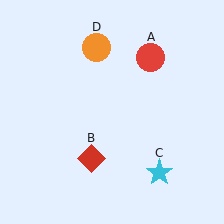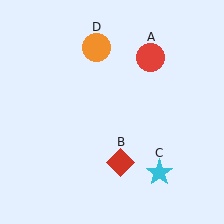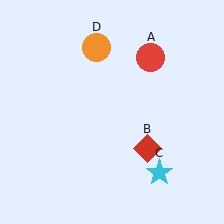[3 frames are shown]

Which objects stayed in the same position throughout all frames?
Red circle (object A) and cyan star (object C) and orange circle (object D) remained stationary.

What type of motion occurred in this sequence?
The red diamond (object B) rotated counterclockwise around the center of the scene.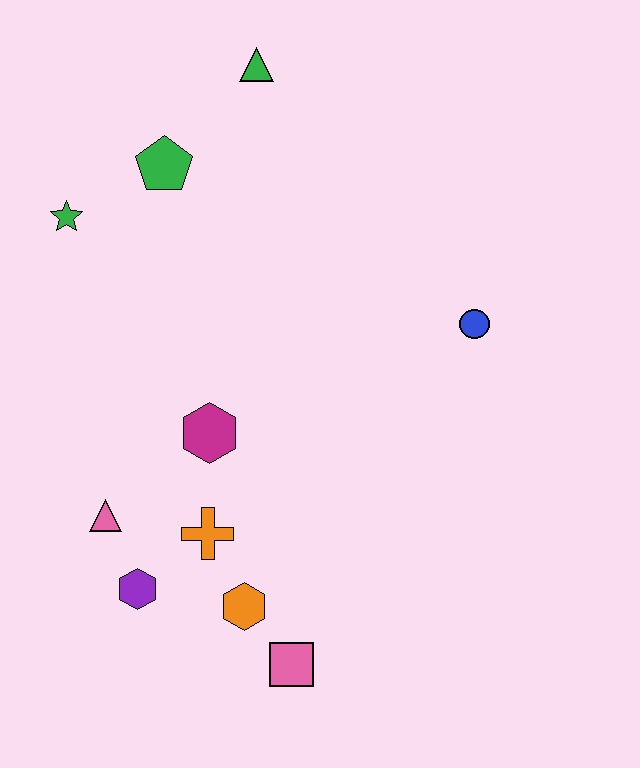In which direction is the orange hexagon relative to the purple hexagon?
The orange hexagon is to the right of the purple hexagon.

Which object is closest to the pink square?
The orange hexagon is closest to the pink square.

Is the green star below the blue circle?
No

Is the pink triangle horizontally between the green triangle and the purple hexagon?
No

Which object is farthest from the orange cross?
The green triangle is farthest from the orange cross.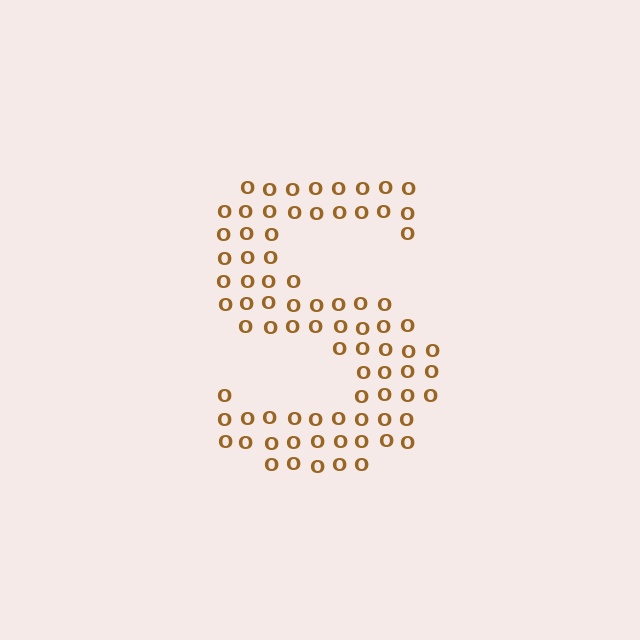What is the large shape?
The large shape is the letter S.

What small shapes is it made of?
It is made of small letter O's.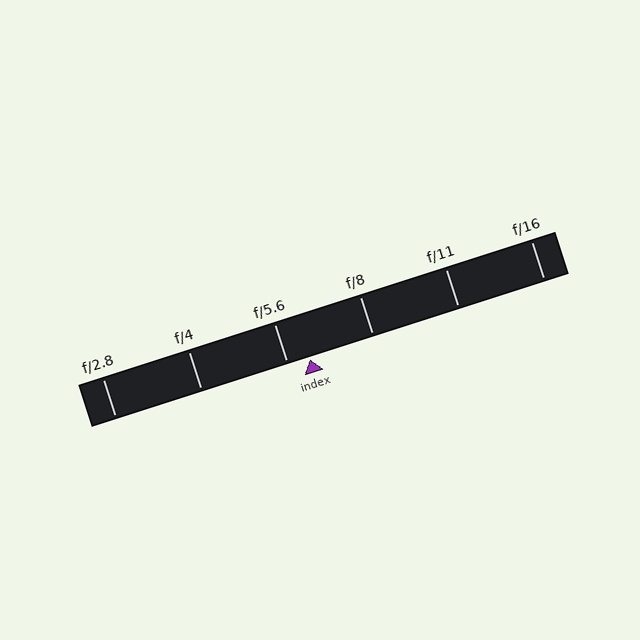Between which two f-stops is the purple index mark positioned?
The index mark is between f/5.6 and f/8.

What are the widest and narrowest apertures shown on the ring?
The widest aperture shown is f/2.8 and the narrowest is f/16.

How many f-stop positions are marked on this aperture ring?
There are 6 f-stop positions marked.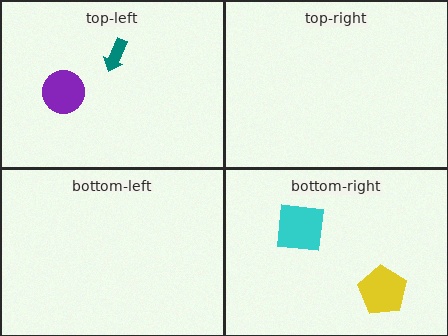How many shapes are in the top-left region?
2.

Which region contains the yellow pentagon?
The bottom-right region.